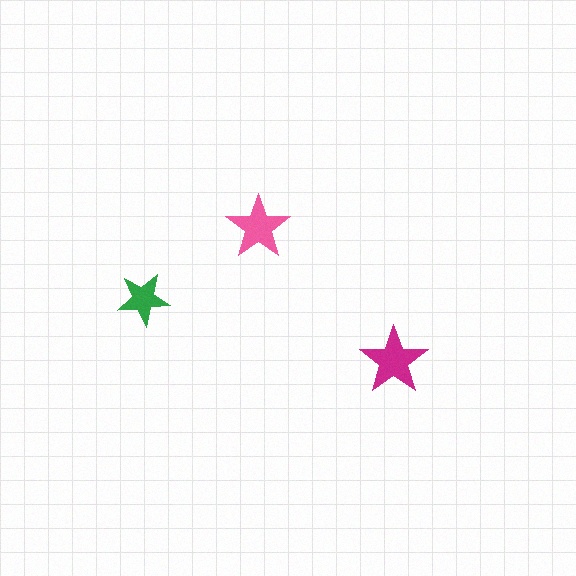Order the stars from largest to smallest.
the magenta one, the pink one, the green one.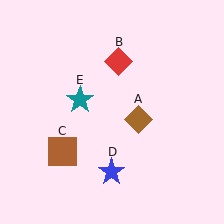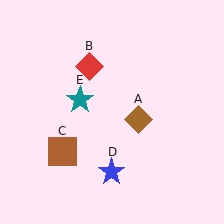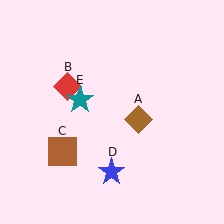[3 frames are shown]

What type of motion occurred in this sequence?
The red diamond (object B) rotated counterclockwise around the center of the scene.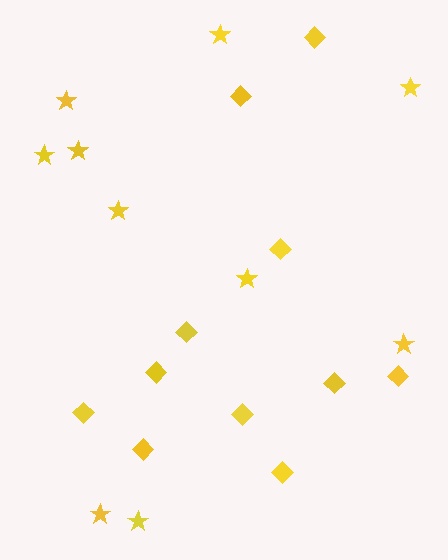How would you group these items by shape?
There are 2 groups: one group of stars (10) and one group of diamonds (11).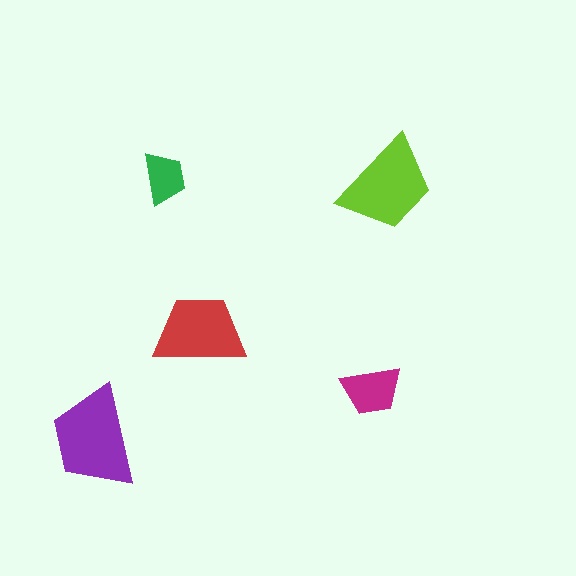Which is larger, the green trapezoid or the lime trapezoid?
The lime one.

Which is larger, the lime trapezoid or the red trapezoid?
The lime one.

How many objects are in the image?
There are 5 objects in the image.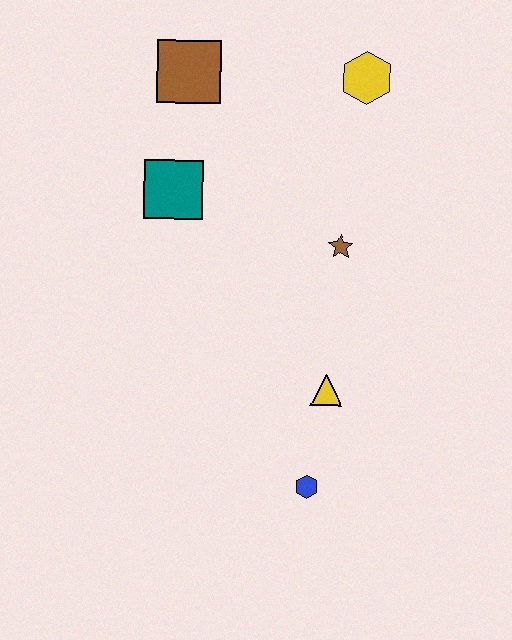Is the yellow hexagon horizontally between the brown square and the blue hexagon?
No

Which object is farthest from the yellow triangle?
The brown square is farthest from the yellow triangle.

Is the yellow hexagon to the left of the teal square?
No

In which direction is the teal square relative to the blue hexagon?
The teal square is above the blue hexagon.